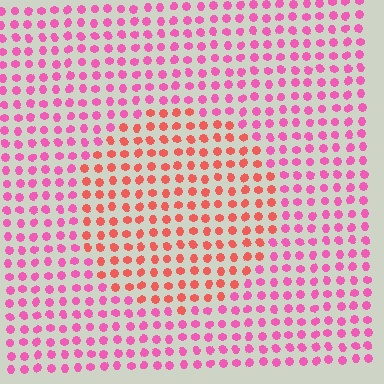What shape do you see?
I see a circle.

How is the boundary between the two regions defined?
The boundary is defined purely by a slight shift in hue (about 38 degrees). Spacing, size, and orientation are identical on both sides.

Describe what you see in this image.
The image is filled with small pink elements in a uniform arrangement. A circle-shaped region is visible where the elements are tinted to a slightly different hue, forming a subtle color boundary.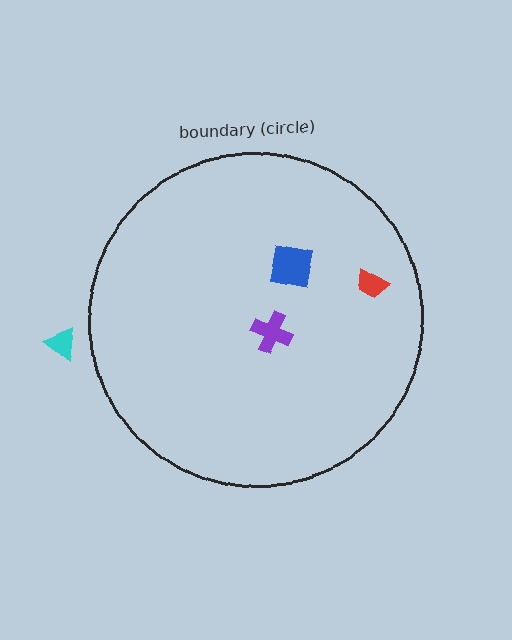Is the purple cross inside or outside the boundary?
Inside.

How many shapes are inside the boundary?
3 inside, 1 outside.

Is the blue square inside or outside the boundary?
Inside.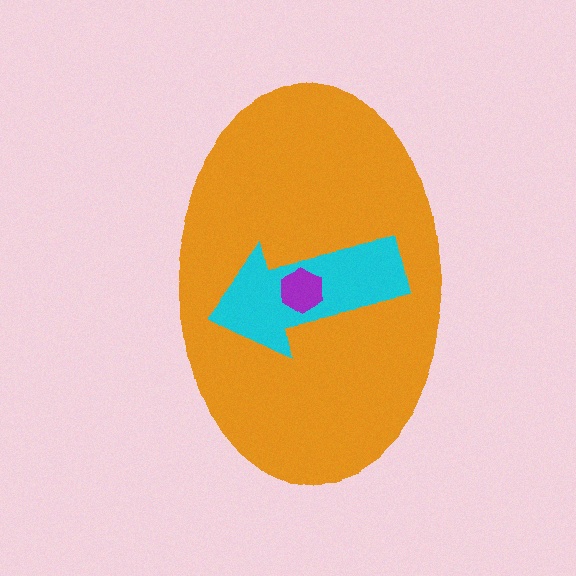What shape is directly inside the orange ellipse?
The cyan arrow.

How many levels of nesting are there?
3.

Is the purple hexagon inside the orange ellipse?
Yes.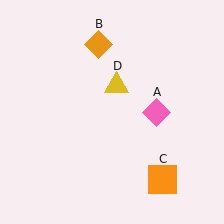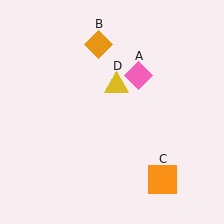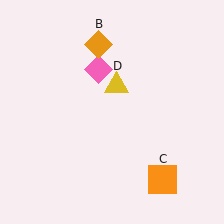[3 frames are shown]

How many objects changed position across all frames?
1 object changed position: pink diamond (object A).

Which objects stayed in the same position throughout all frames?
Orange diamond (object B) and orange square (object C) and yellow triangle (object D) remained stationary.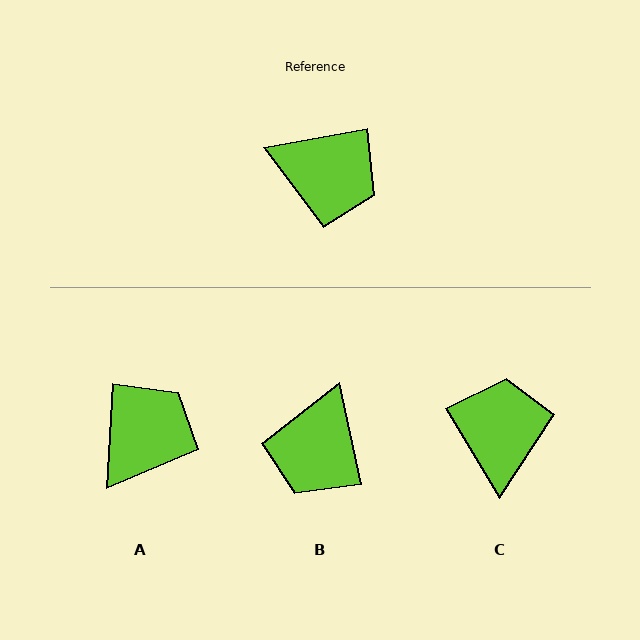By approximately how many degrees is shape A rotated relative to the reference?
Approximately 77 degrees counter-clockwise.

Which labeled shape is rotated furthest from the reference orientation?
C, about 111 degrees away.